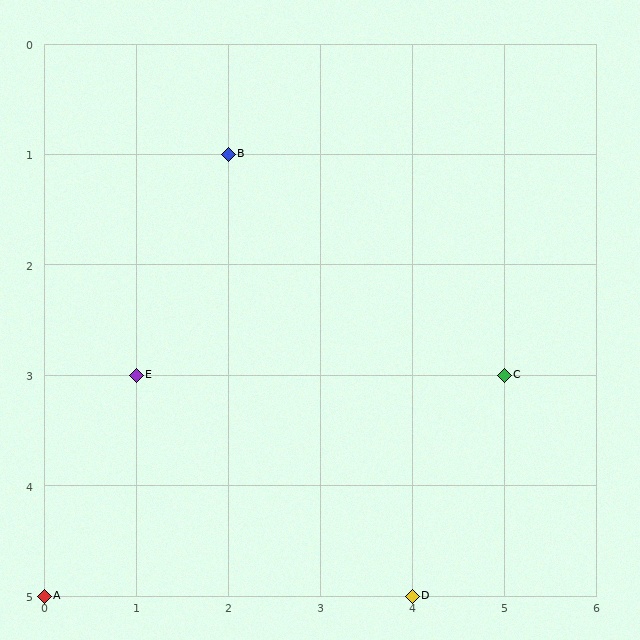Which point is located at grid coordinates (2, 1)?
Point B is at (2, 1).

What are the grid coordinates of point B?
Point B is at grid coordinates (2, 1).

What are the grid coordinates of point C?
Point C is at grid coordinates (5, 3).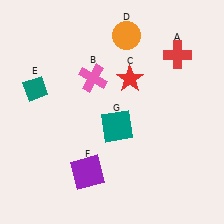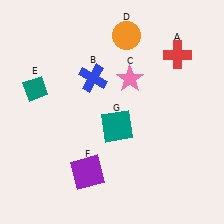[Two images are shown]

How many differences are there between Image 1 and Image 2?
There are 2 differences between the two images.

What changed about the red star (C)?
In Image 1, C is red. In Image 2, it changed to pink.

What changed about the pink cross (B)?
In Image 1, B is pink. In Image 2, it changed to blue.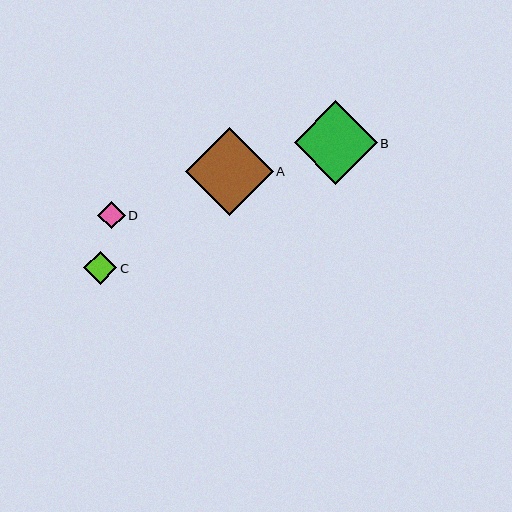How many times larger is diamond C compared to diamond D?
Diamond C is approximately 1.2 times the size of diamond D.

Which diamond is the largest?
Diamond A is the largest with a size of approximately 88 pixels.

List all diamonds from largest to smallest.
From largest to smallest: A, B, C, D.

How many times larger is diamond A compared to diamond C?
Diamond A is approximately 2.6 times the size of diamond C.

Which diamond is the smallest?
Diamond D is the smallest with a size of approximately 27 pixels.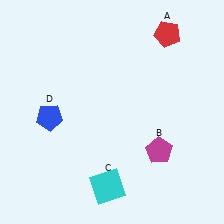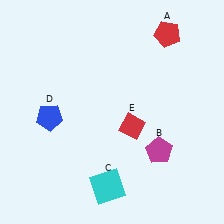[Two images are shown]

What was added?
A red diamond (E) was added in Image 2.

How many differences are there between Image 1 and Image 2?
There is 1 difference between the two images.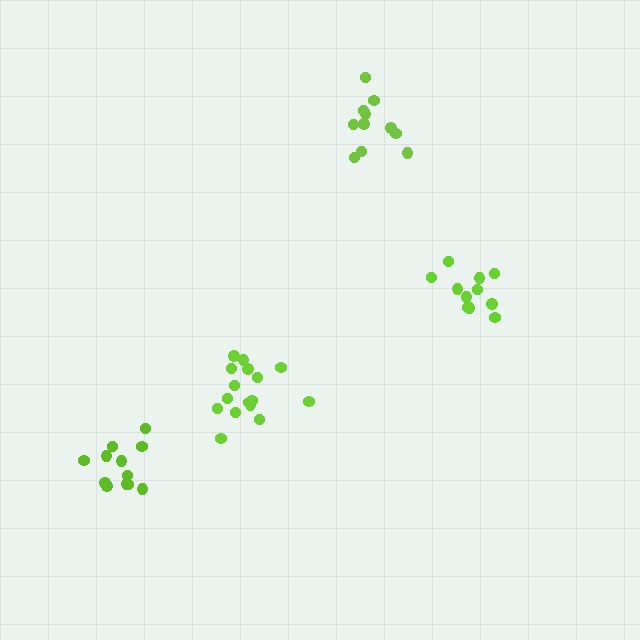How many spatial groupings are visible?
There are 4 spatial groupings.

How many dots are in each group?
Group 1: 11 dots, Group 2: 11 dots, Group 3: 12 dots, Group 4: 16 dots (50 total).